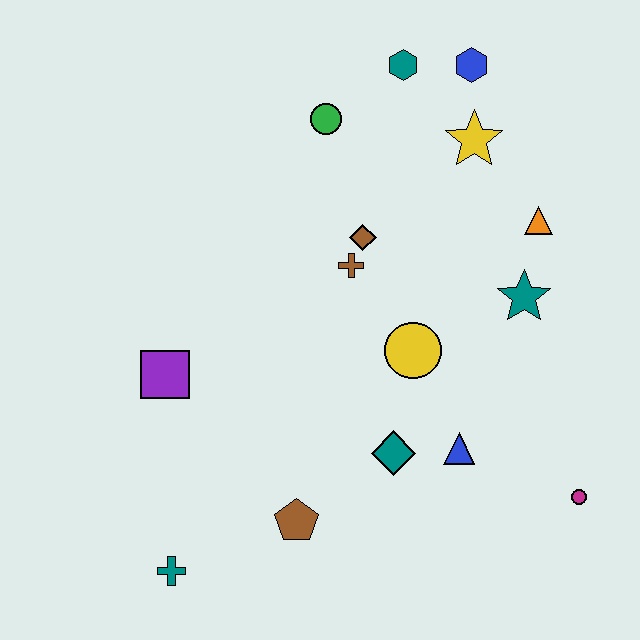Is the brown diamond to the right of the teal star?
No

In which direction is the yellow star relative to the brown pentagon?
The yellow star is above the brown pentagon.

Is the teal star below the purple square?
No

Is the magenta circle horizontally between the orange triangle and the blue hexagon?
No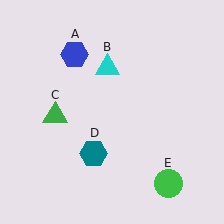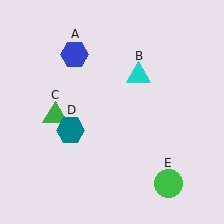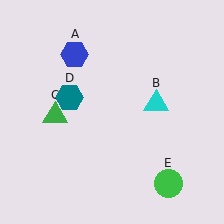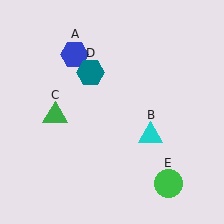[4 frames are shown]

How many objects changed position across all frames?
2 objects changed position: cyan triangle (object B), teal hexagon (object D).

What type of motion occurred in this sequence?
The cyan triangle (object B), teal hexagon (object D) rotated clockwise around the center of the scene.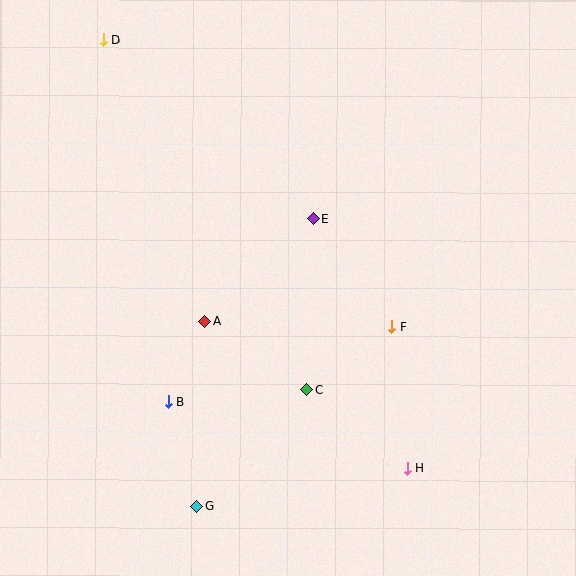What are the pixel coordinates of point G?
Point G is at (197, 506).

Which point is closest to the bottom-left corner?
Point G is closest to the bottom-left corner.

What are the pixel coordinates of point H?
Point H is at (408, 469).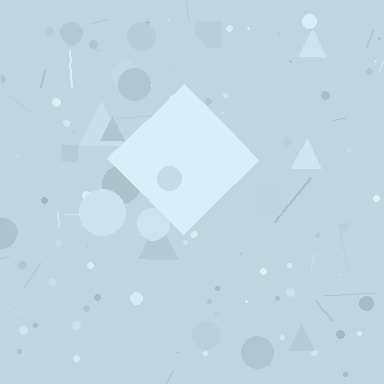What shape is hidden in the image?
A diamond is hidden in the image.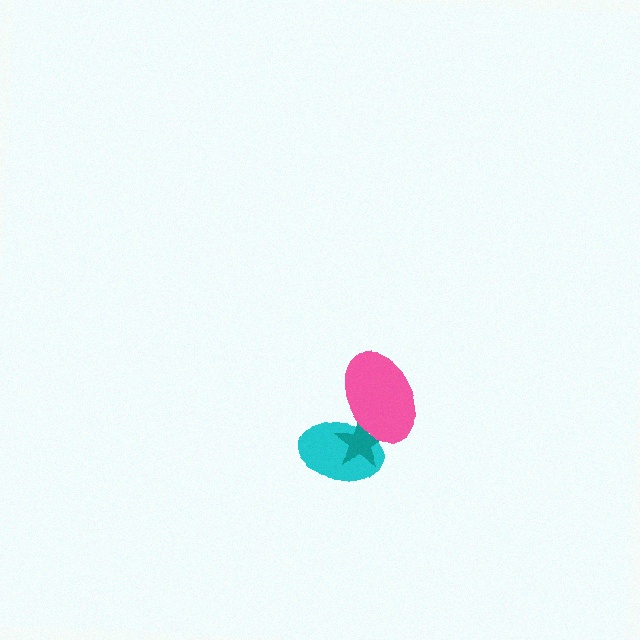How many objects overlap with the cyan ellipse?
2 objects overlap with the cyan ellipse.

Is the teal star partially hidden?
Yes, it is partially covered by another shape.